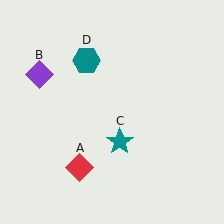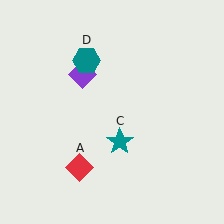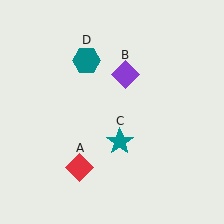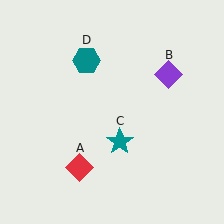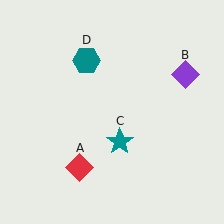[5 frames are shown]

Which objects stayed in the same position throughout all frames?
Red diamond (object A) and teal star (object C) and teal hexagon (object D) remained stationary.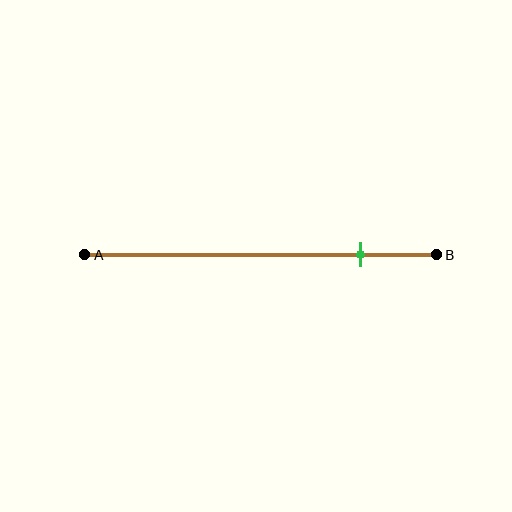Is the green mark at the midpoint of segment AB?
No, the mark is at about 80% from A, not at the 50% midpoint.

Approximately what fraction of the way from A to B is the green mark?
The green mark is approximately 80% of the way from A to B.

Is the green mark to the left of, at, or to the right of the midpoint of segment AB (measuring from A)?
The green mark is to the right of the midpoint of segment AB.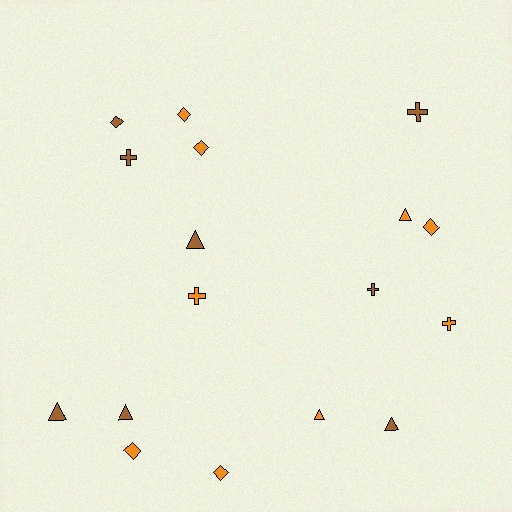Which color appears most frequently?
Orange, with 9 objects.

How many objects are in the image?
There are 17 objects.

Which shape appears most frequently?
Diamond, with 6 objects.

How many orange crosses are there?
There are 2 orange crosses.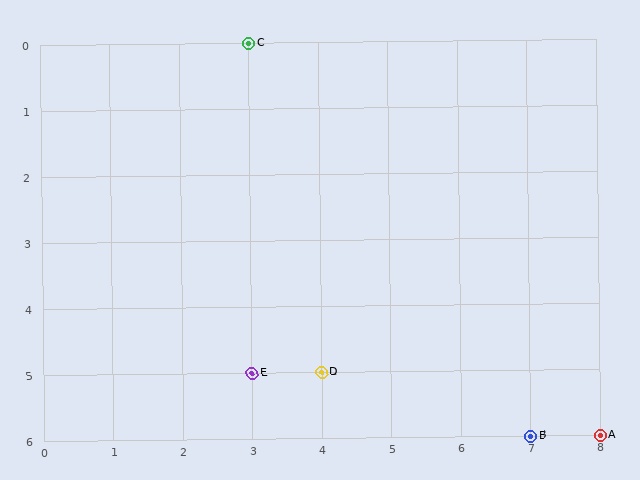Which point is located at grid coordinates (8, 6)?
Point A is at (8, 6).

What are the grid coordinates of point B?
Point B is at grid coordinates (7, 6).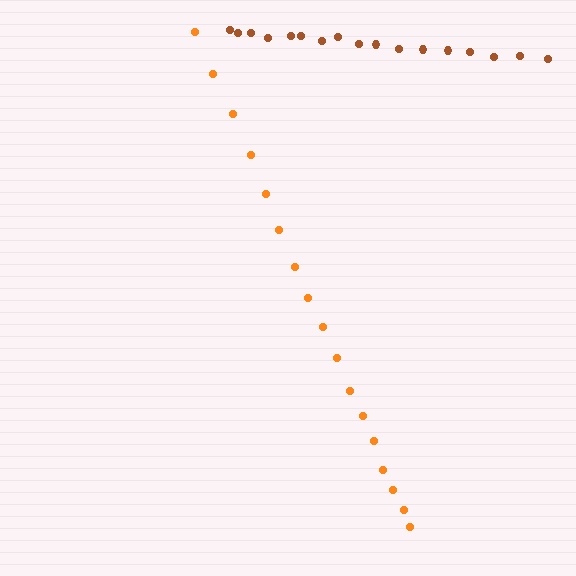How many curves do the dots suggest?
There are 2 distinct paths.